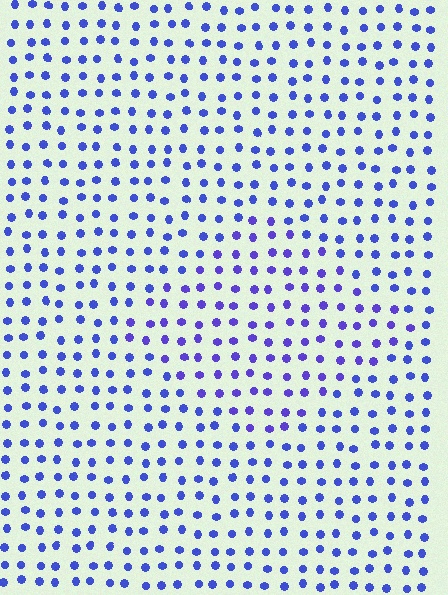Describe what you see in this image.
The image is filled with small blue elements in a uniform arrangement. A diamond-shaped region is visible where the elements are tinted to a slightly different hue, forming a subtle color boundary.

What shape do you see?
I see a diamond.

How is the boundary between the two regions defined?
The boundary is defined purely by a slight shift in hue (about 19 degrees). Spacing, size, and orientation are identical on both sides.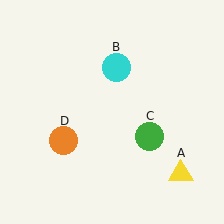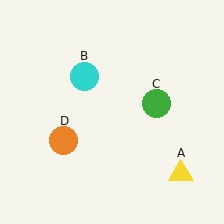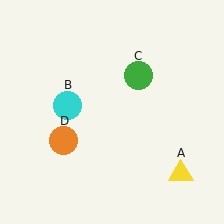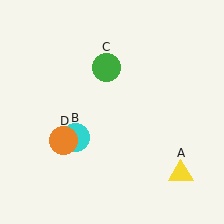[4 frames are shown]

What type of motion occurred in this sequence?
The cyan circle (object B), green circle (object C) rotated counterclockwise around the center of the scene.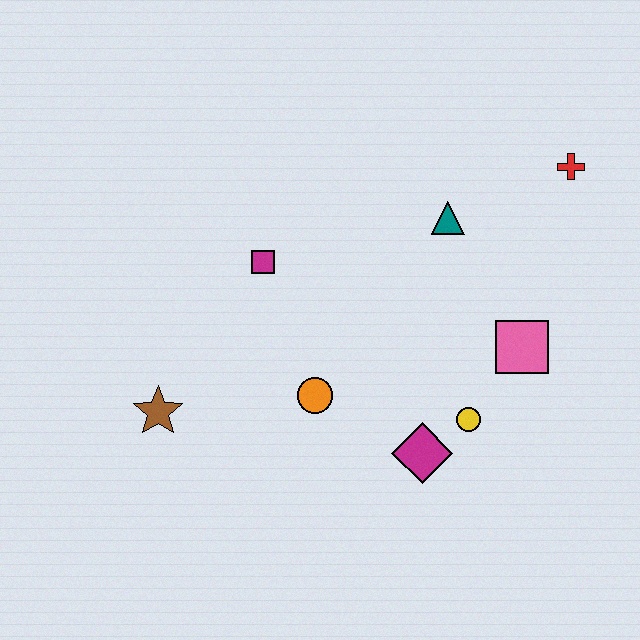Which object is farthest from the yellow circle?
The brown star is farthest from the yellow circle.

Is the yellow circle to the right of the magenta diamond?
Yes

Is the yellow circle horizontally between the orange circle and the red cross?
Yes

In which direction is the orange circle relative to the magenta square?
The orange circle is below the magenta square.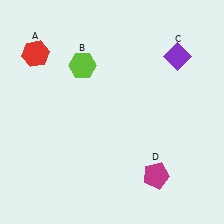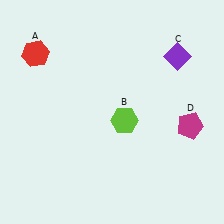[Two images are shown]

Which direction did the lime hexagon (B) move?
The lime hexagon (B) moved down.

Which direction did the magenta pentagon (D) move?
The magenta pentagon (D) moved up.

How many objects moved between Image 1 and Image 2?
2 objects moved between the two images.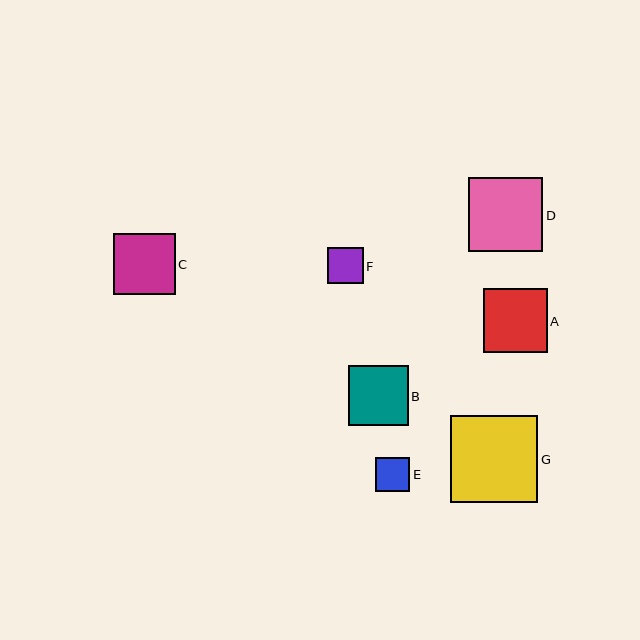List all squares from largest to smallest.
From largest to smallest: G, D, A, C, B, F, E.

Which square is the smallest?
Square E is the smallest with a size of approximately 34 pixels.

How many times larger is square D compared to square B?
Square D is approximately 1.2 times the size of square B.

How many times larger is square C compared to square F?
Square C is approximately 1.7 times the size of square F.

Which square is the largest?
Square G is the largest with a size of approximately 87 pixels.